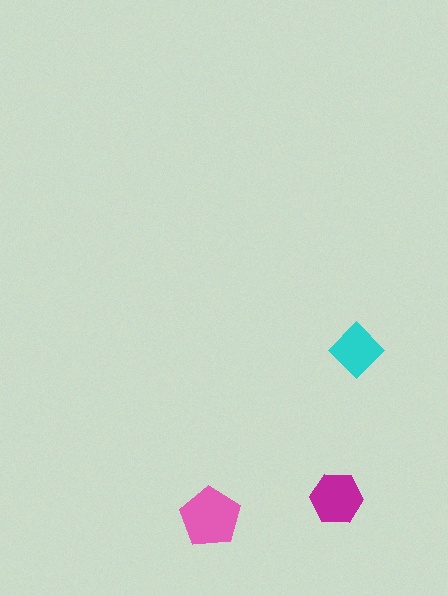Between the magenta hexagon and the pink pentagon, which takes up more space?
The pink pentagon.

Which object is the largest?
The pink pentagon.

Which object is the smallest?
The cyan diamond.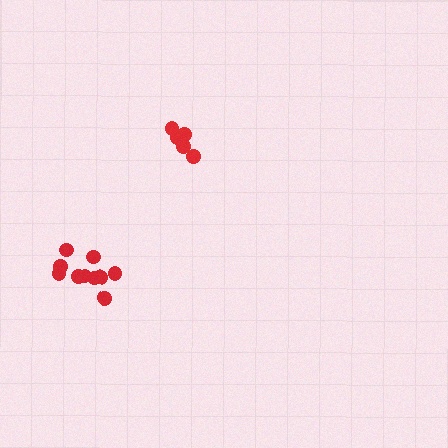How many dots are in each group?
Group 1: 5 dots, Group 2: 10 dots (15 total).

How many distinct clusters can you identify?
There are 2 distinct clusters.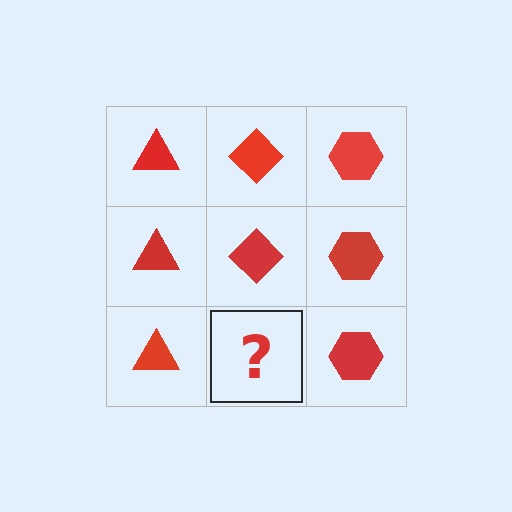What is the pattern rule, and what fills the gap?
The rule is that each column has a consistent shape. The gap should be filled with a red diamond.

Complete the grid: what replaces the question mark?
The question mark should be replaced with a red diamond.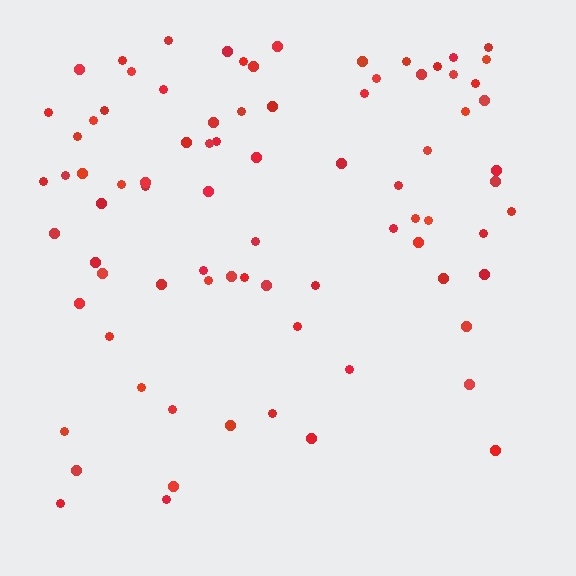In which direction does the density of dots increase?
From bottom to top, with the top side densest.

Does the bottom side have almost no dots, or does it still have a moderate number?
Still a moderate number, just noticeably fewer than the top.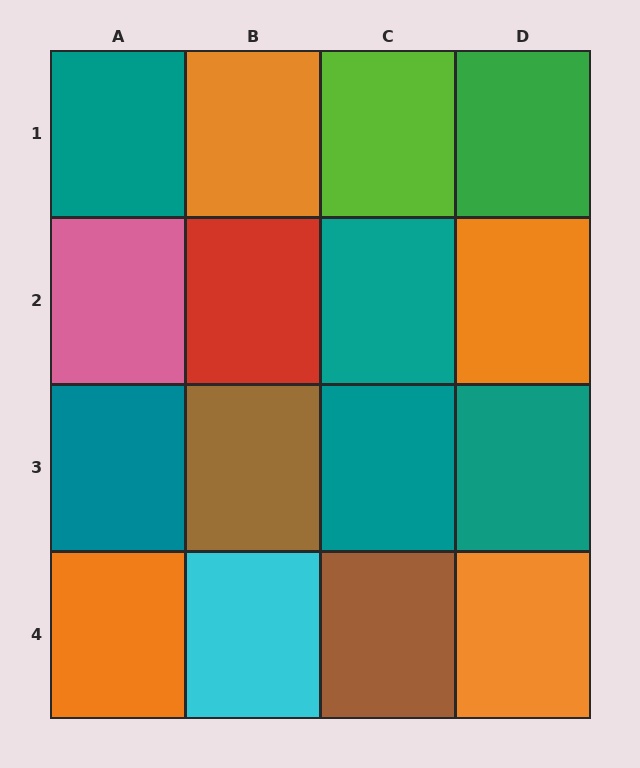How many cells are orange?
4 cells are orange.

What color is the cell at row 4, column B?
Cyan.